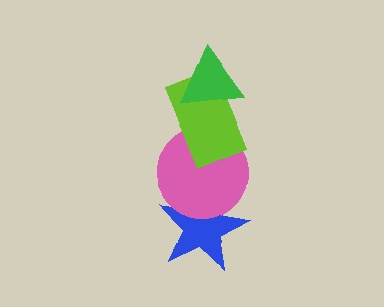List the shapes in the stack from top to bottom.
From top to bottom: the green triangle, the lime rectangle, the pink circle, the blue star.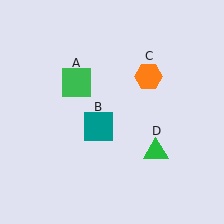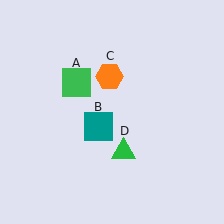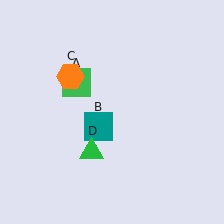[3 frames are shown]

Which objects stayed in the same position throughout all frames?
Green square (object A) and teal square (object B) remained stationary.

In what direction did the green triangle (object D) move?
The green triangle (object D) moved left.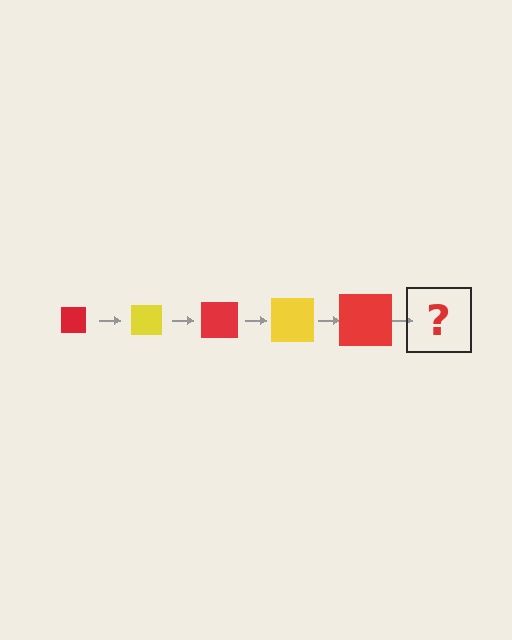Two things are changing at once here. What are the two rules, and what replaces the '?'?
The two rules are that the square grows larger each step and the color cycles through red and yellow. The '?' should be a yellow square, larger than the previous one.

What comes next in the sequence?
The next element should be a yellow square, larger than the previous one.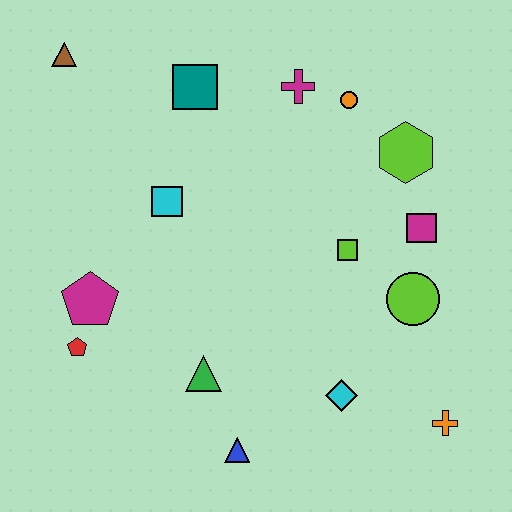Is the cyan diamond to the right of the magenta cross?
Yes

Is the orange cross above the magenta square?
No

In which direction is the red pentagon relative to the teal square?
The red pentagon is below the teal square.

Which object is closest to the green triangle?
The blue triangle is closest to the green triangle.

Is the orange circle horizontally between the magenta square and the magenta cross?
Yes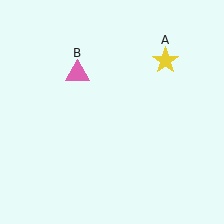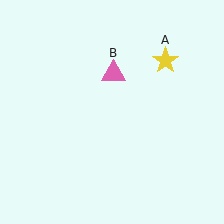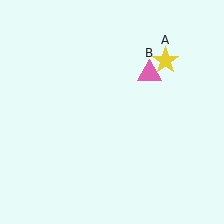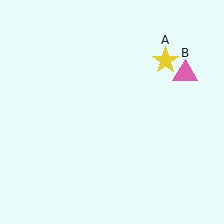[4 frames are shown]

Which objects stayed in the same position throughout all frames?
Yellow star (object A) remained stationary.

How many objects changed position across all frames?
1 object changed position: pink triangle (object B).